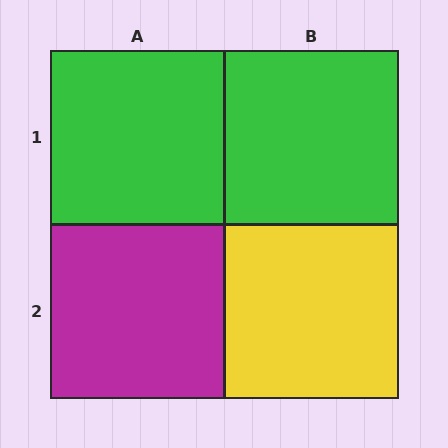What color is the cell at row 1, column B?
Green.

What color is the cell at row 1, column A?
Green.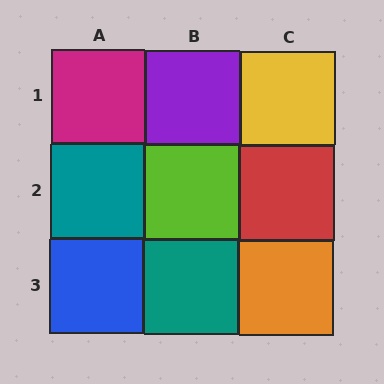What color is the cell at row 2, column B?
Lime.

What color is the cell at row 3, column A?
Blue.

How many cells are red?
1 cell is red.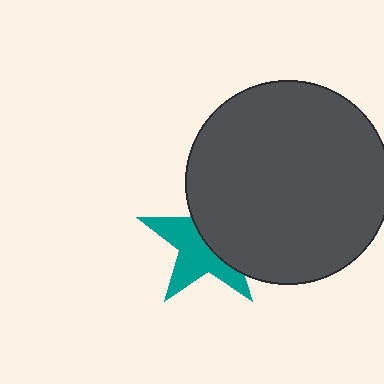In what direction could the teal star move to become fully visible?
The teal star could move left. That would shift it out from behind the dark gray circle entirely.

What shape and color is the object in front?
The object in front is a dark gray circle.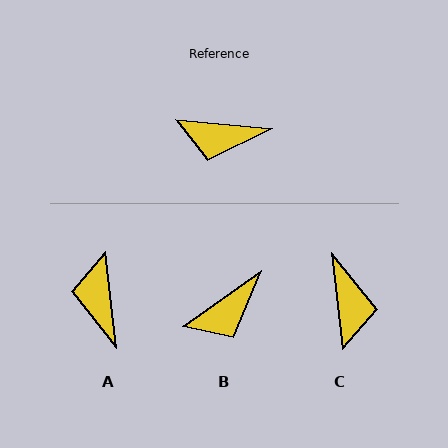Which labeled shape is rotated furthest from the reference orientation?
C, about 102 degrees away.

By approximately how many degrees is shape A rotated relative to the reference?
Approximately 78 degrees clockwise.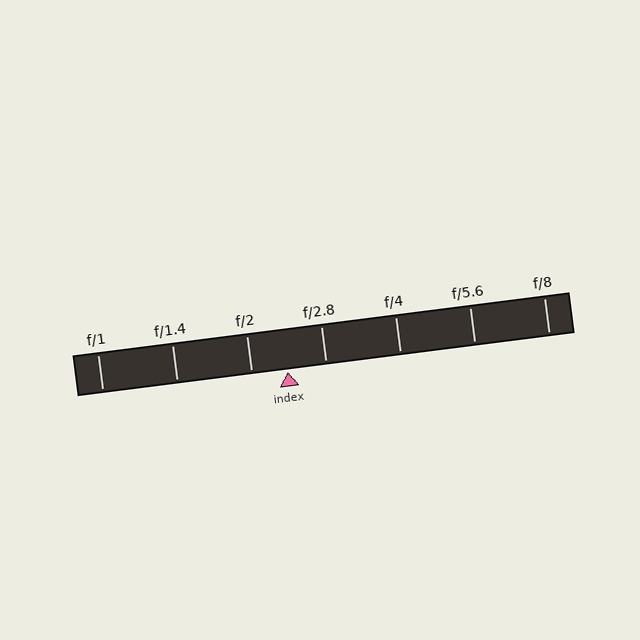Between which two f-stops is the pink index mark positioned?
The index mark is between f/2 and f/2.8.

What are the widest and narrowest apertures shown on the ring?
The widest aperture shown is f/1 and the narrowest is f/8.